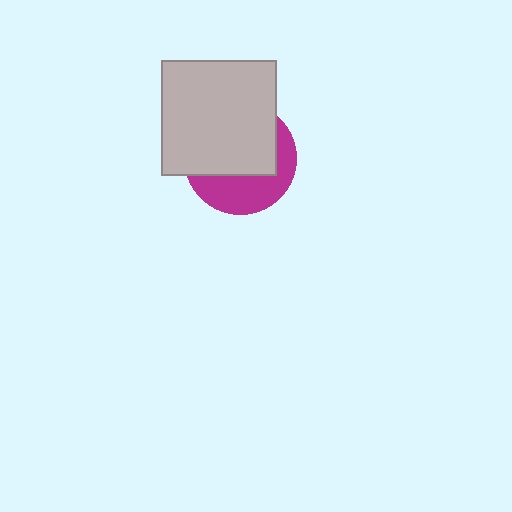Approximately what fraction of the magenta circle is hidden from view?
Roughly 60% of the magenta circle is hidden behind the light gray square.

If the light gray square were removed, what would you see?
You would see the complete magenta circle.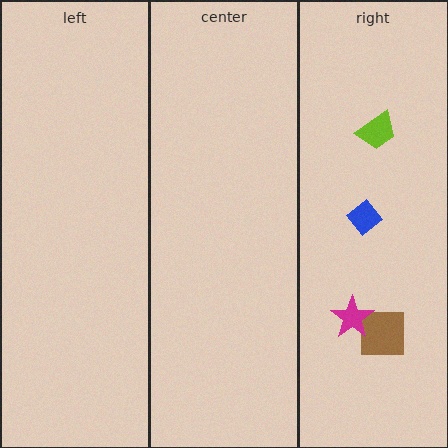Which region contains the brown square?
The right region.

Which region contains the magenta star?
The right region.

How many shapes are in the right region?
4.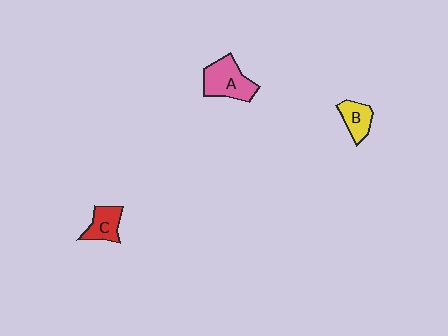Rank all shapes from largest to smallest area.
From largest to smallest: A (pink), C (red), B (yellow).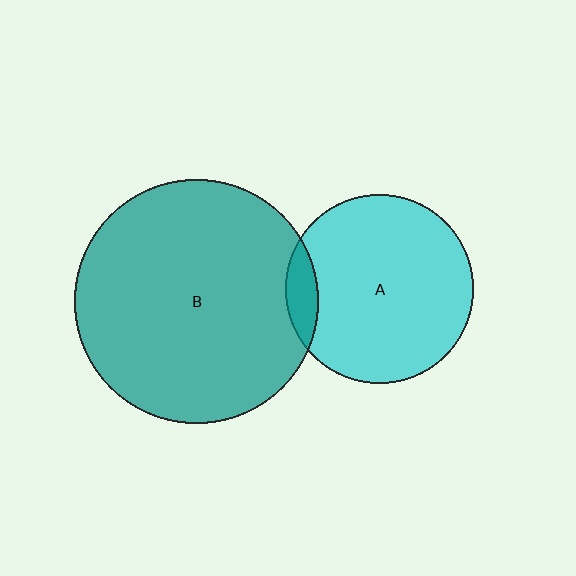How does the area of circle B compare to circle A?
Approximately 1.7 times.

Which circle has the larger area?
Circle B (teal).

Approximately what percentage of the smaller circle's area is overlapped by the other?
Approximately 10%.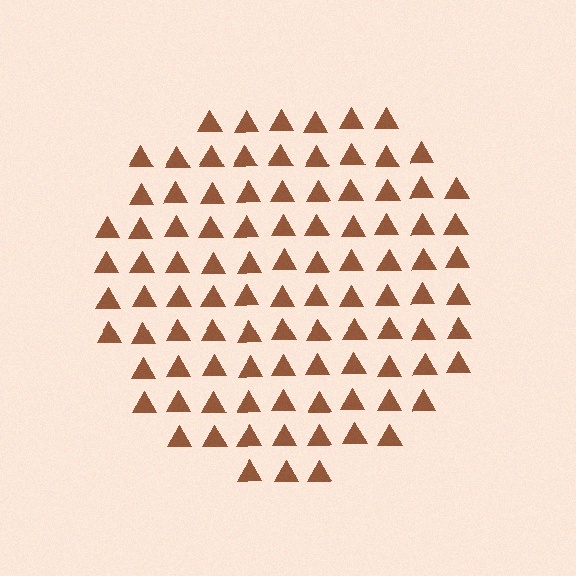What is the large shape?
The large shape is a circle.